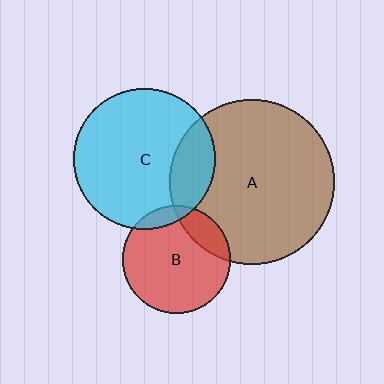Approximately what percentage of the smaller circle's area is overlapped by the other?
Approximately 15%.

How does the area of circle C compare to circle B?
Approximately 1.7 times.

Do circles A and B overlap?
Yes.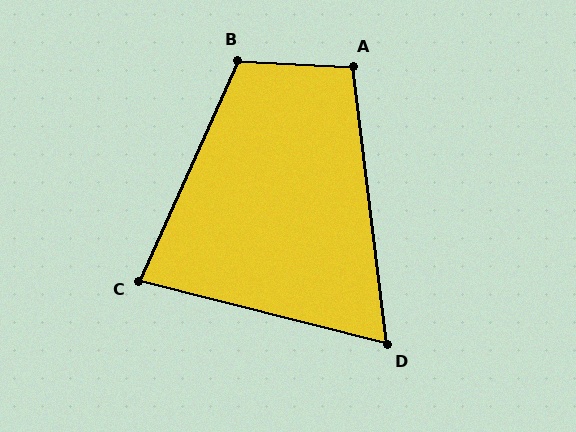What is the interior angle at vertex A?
Approximately 100 degrees (obtuse).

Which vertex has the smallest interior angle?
D, at approximately 69 degrees.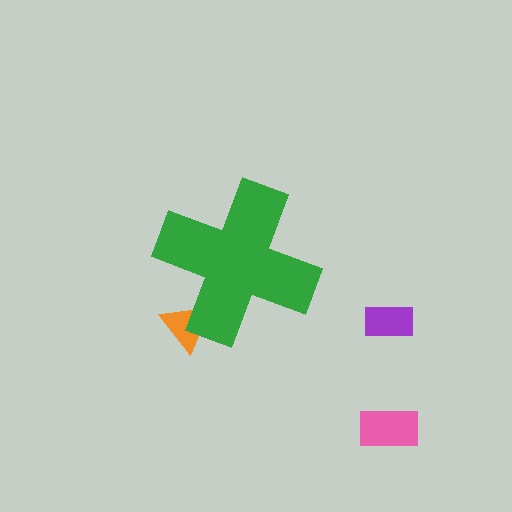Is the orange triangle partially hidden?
Yes, the orange triangle is partially hidden behind the green cross.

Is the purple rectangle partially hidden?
No, the purple rectangle is fully visible.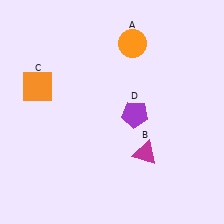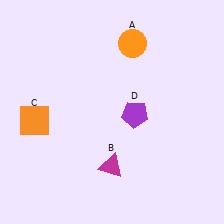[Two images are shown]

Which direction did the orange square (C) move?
The orange square (C) moved down.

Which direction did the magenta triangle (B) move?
The magenta triangle (B) moved left.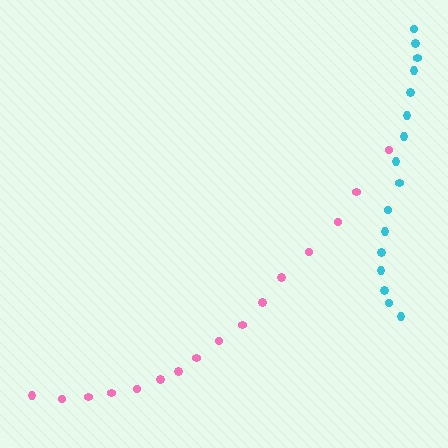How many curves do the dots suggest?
There are 2 distinct paths.